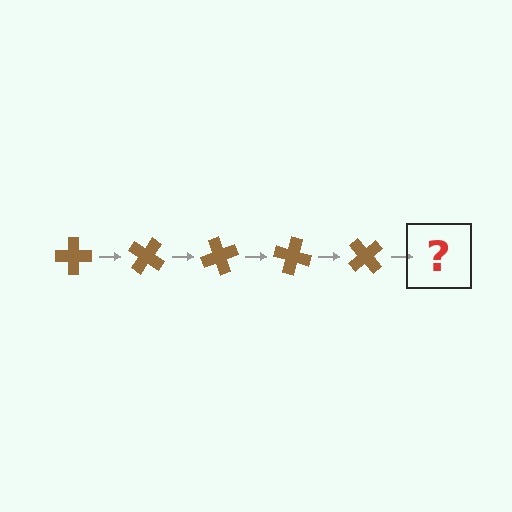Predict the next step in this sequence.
The next step is a brown cross rotated 175 degrees.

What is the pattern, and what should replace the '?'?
The pattern is that the cross rotates 35 degrees each step. The '?' should be a brown cross rotated 175 degrees.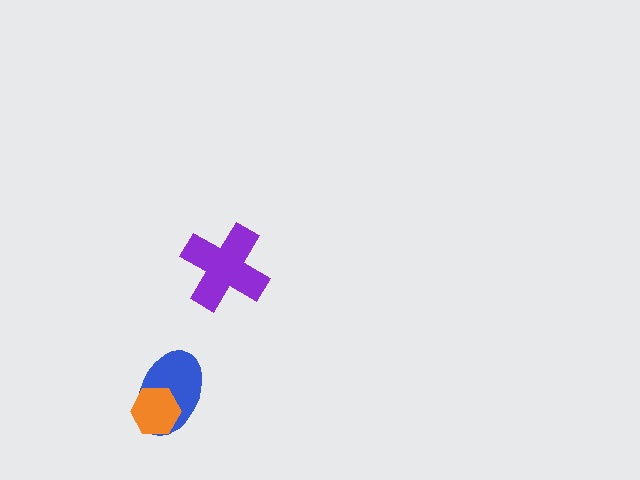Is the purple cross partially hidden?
No, no other shape covers it.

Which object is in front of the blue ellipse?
The orange hexagon is in front of the blue ellipse.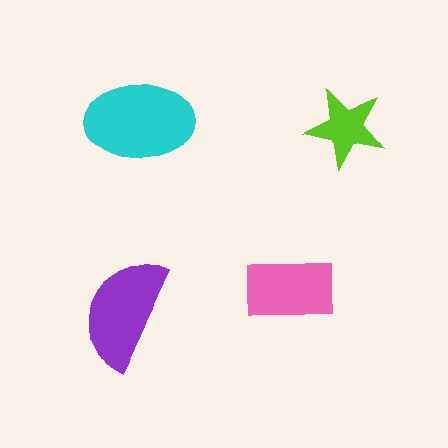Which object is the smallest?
The lime star.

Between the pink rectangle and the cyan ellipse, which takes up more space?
The cyan ellipse.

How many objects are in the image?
There are 4 objects in the image.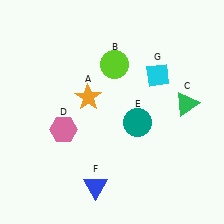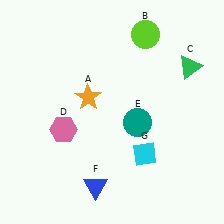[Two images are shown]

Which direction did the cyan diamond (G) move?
The cyan diamond (G) moved down.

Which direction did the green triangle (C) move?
The green triangle (C) moved up.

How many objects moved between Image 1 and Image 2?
3 objects moved between the two images.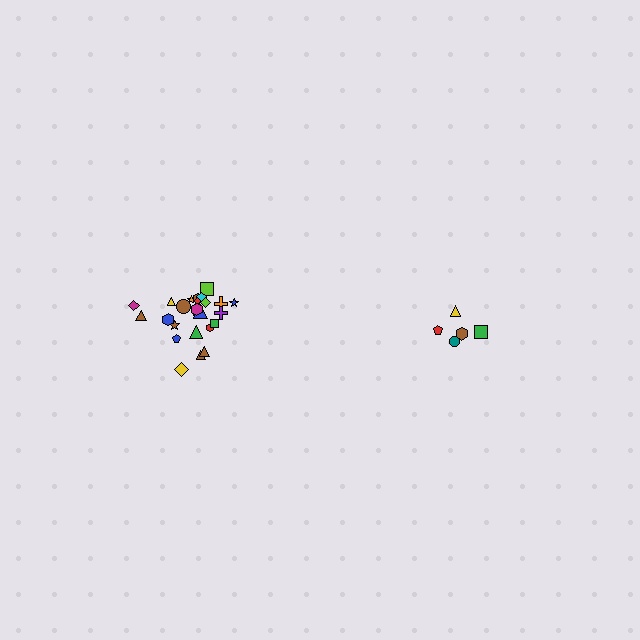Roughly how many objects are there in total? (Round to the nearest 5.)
Roughly 30 objects in total.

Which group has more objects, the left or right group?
The left group.